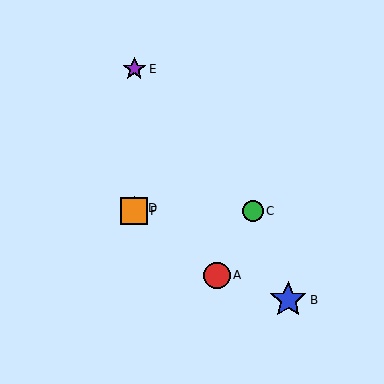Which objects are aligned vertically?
Objects D, E, F are aligned vertically.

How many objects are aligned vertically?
3 objects (D, E, F) are aligned vertically.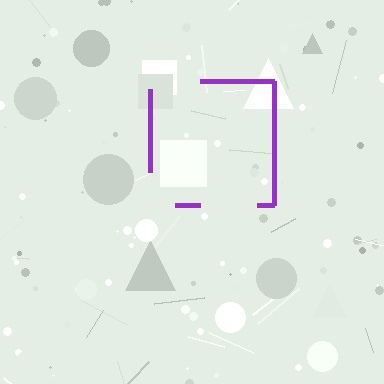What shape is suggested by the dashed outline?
The dashed outline suggests a square.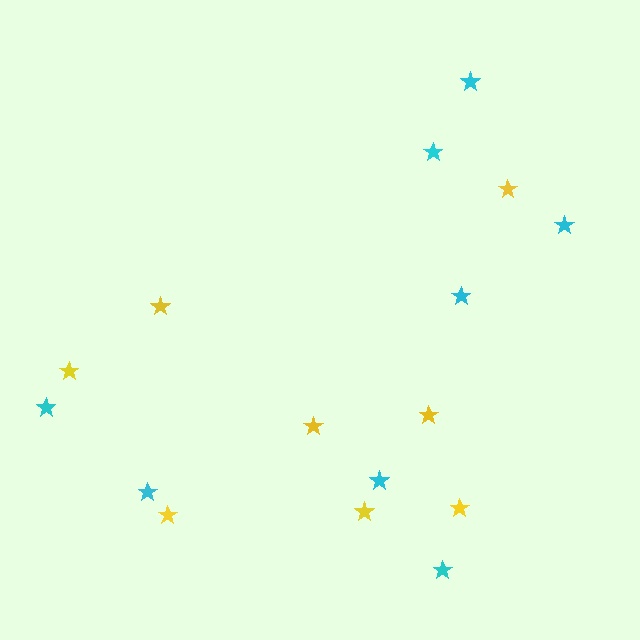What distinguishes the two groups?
There are 2 groups: one group of cyan stars (8) and one group of yellow stars (8).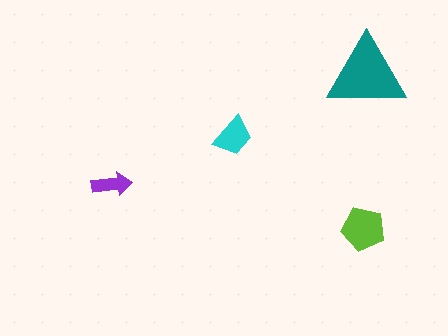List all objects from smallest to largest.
The purple arrow, the cyan trapezoid, the lime pentagon, the teal triangle.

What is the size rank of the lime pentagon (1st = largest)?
2nd.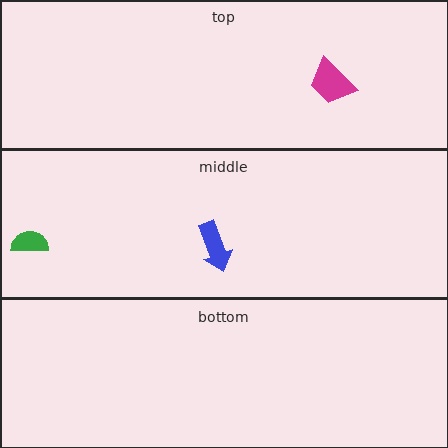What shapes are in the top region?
The magenta trapezoid.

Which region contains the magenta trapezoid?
The top region.